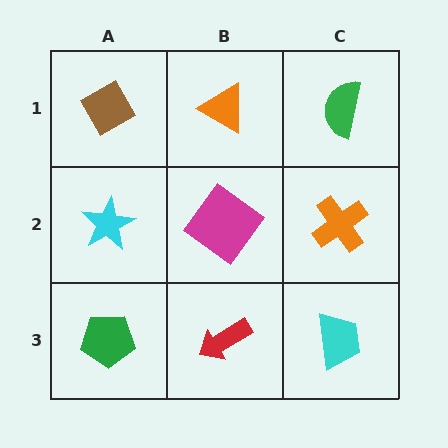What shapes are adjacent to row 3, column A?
A cyan star (row 2, column A), a red arrow (row 3, column B).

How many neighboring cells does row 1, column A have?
2.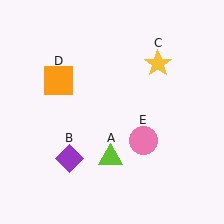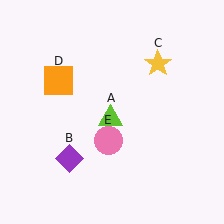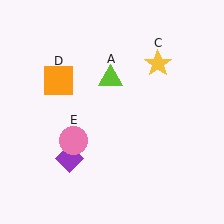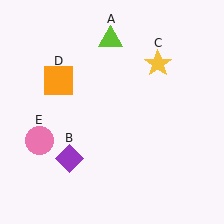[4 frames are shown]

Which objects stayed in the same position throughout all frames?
Purple diamond (object B) and yellow star (object C) and orange square (object D) remained stationary.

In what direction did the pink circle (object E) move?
The pink circle (object E) moved left.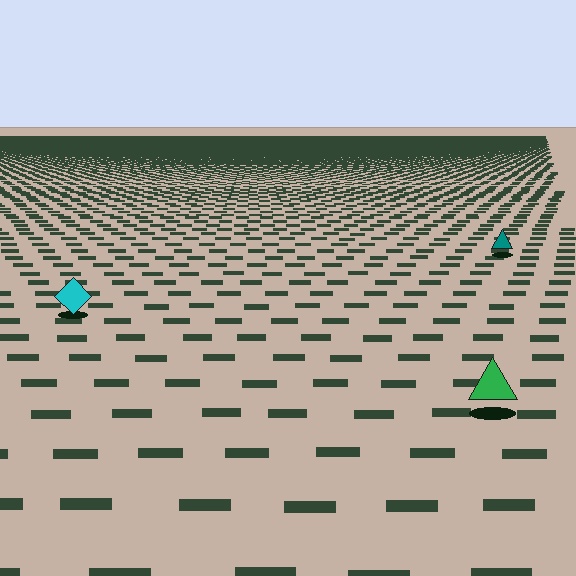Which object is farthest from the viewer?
The teal triangle is farthest from the viewer. It appears smaller and the ground texture around it is denser.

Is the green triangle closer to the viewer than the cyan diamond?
Yes. The green triangle is closer — you can tell from the texture gradient: the ground texture is coarser near it.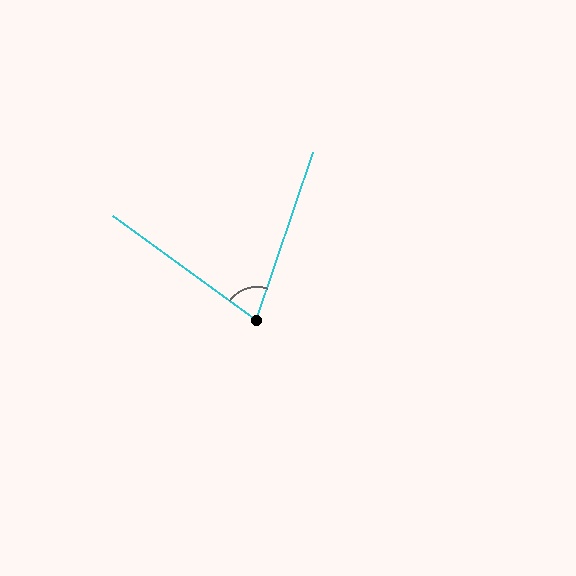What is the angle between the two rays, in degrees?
Approximately 72 degrees.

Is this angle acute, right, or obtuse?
It is acute.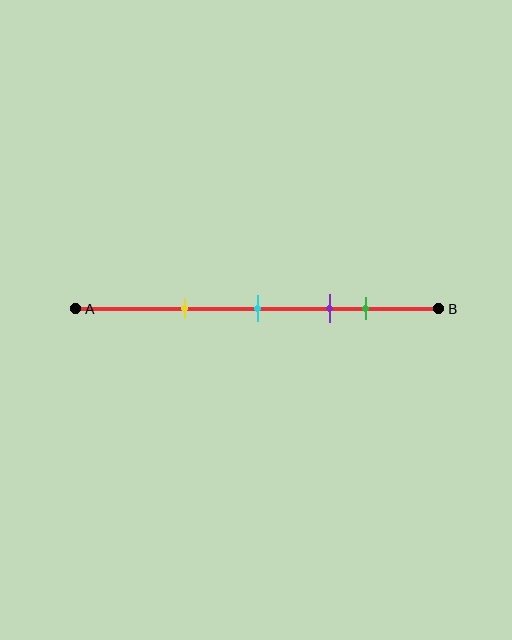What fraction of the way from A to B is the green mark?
The green mark is approximately 80% (0.8) of the way from A to B.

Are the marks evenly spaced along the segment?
No, the marks are not evenly spaced.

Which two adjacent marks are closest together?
The purple and green marks are the closest adjacent pair.